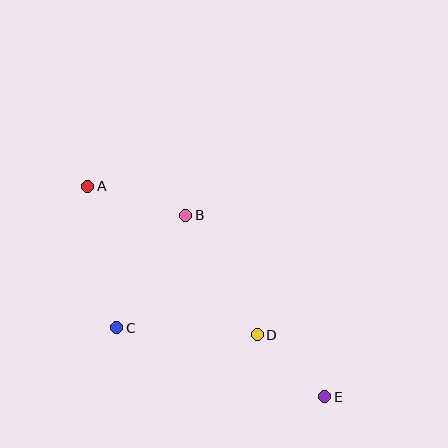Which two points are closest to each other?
Points D and E are closest to each other.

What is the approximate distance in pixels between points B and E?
The distance between B and E is approximately 229 pixels.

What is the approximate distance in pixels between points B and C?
The distance between B and C is approximately 132 pixels.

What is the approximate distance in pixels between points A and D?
The distance between A and D is approximately 225 pixels.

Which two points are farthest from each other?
Points A and E are farthest from each other.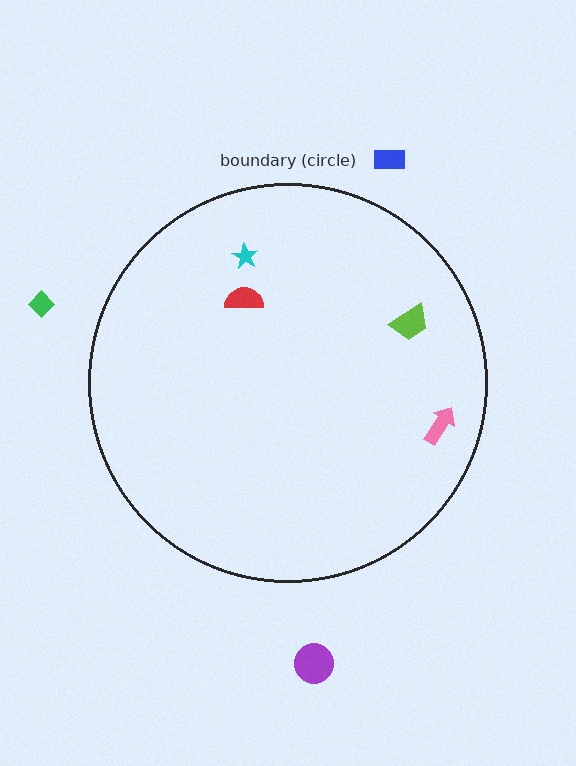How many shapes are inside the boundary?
4 inside, 3 outside.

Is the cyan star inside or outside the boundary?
Inside.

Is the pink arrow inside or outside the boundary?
Inside.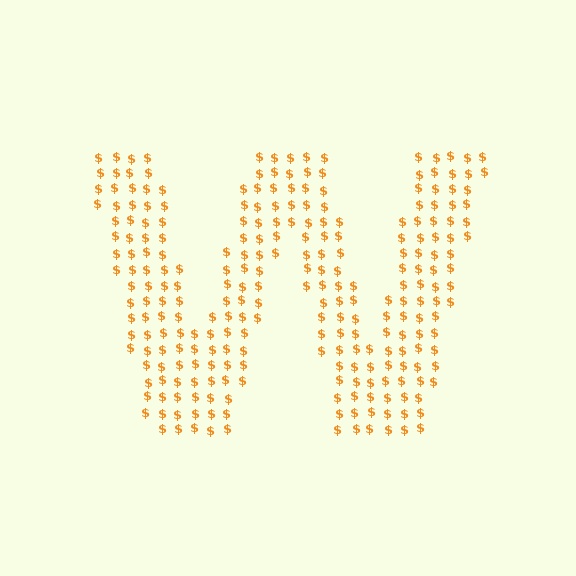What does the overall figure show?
The overall figure shows the letter W.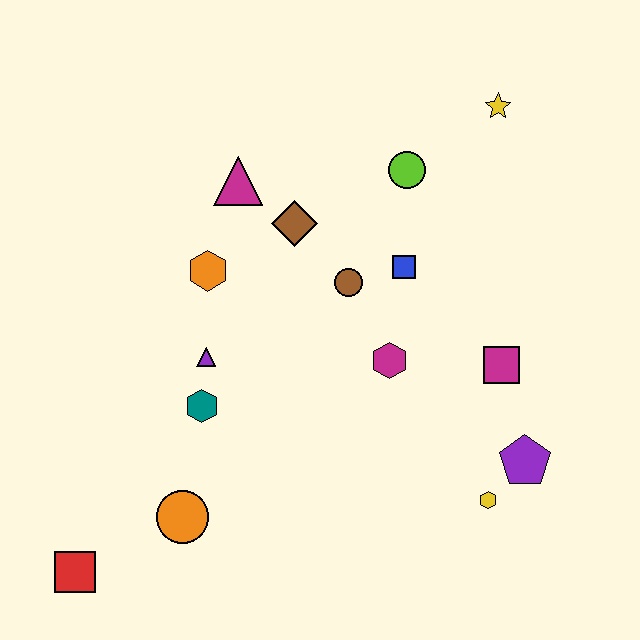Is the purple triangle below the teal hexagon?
No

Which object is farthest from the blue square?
The red square is farthest from the blue square.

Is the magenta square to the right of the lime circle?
Yes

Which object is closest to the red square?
The orange circle is closest to the red square.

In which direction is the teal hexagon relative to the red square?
The teal hexagon is above the red square.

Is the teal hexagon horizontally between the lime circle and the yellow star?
No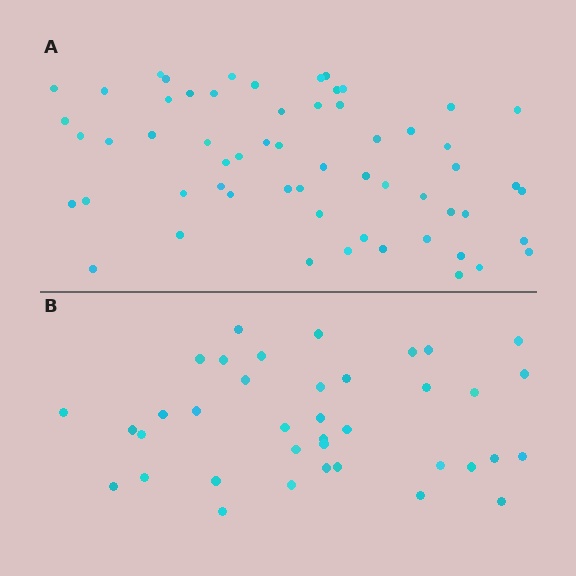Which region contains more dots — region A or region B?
Region A (the top region) has more dots.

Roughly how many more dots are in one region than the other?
Region A has approximately 20 more dots than region B.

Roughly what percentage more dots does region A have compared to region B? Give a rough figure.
About 55% more.